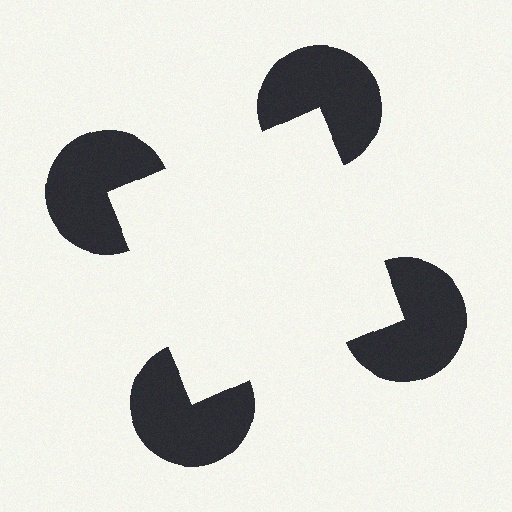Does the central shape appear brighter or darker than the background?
It typically appears slightly brighter than the background, even though no actual brightness change is drawn.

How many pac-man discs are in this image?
There are 4 — one at each vertex of the illusory square.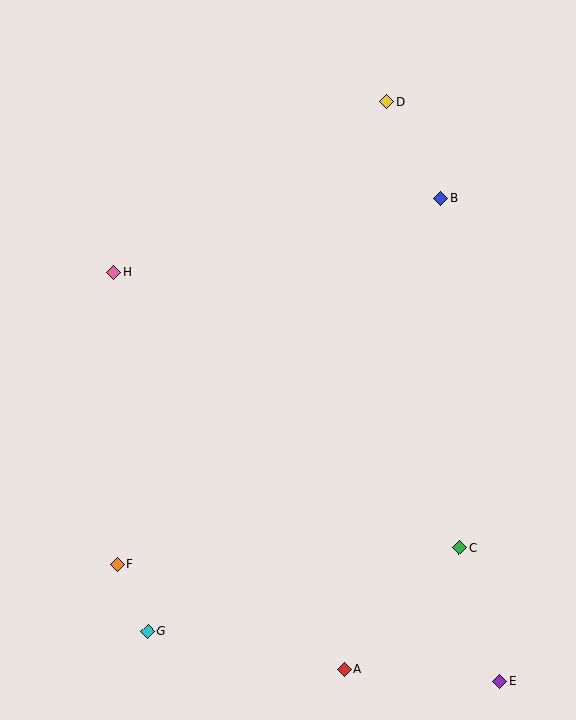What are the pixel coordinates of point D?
Point D is at (387, 102).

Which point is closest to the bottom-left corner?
Point G is closest to the bottom-left corner.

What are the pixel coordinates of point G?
Point G is at (148, 631).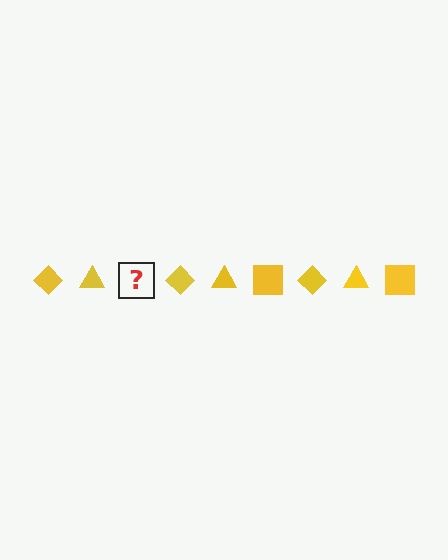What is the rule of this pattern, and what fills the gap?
The rule is that the pattern cycles through diamond, triangle, square shapes in yellow. The gap should be filled with a yellow square.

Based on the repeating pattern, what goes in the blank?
The blank should be a yellow square.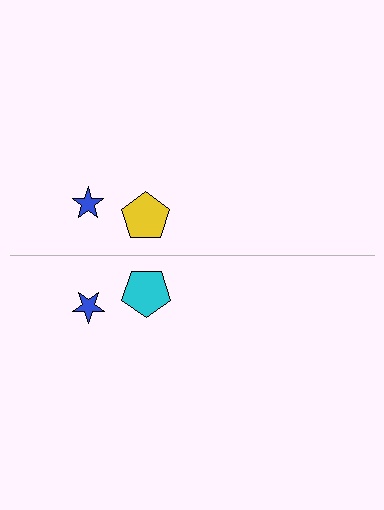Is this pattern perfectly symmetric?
No, the pattern is not perfectly symmetric. The cyan pentagon on the bottom side breaks the symmetry — its mirror counterpart is yellow.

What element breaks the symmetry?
The cyan pentagon on the bottom side breaks the symmetry — its mirror counterpart is yellow.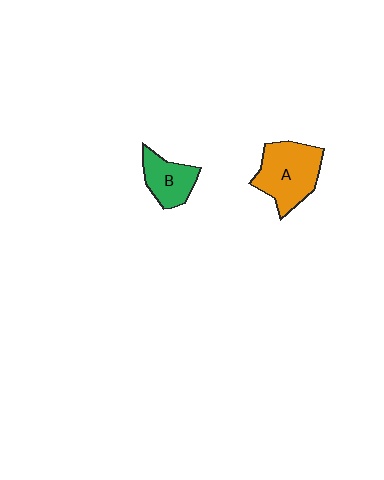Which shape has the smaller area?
Shape B (green).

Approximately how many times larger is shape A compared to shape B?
Approximately 1.6 times.